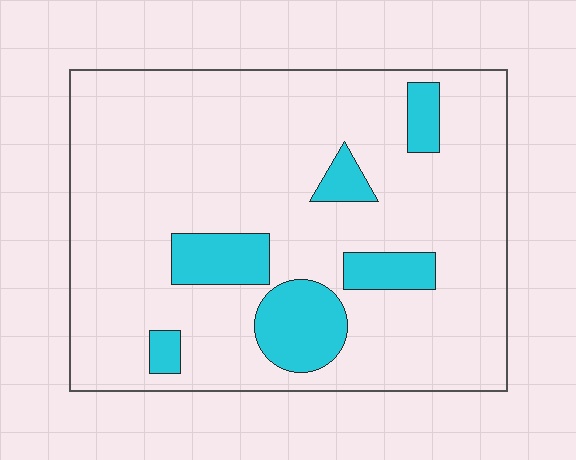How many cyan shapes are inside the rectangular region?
6.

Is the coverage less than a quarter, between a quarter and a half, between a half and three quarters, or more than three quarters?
Less than a quarter.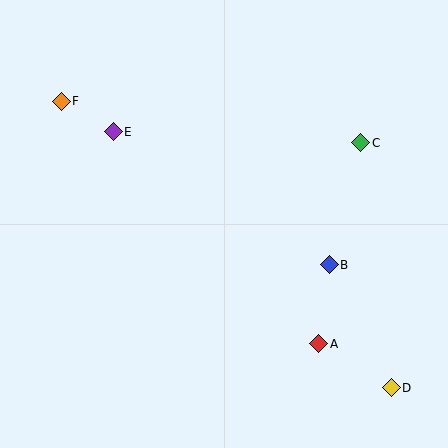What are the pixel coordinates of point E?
Point E is at (113, 132).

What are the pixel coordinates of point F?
Point F is at (61, 101).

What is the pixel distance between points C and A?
The distance between C and A is 205 pixels.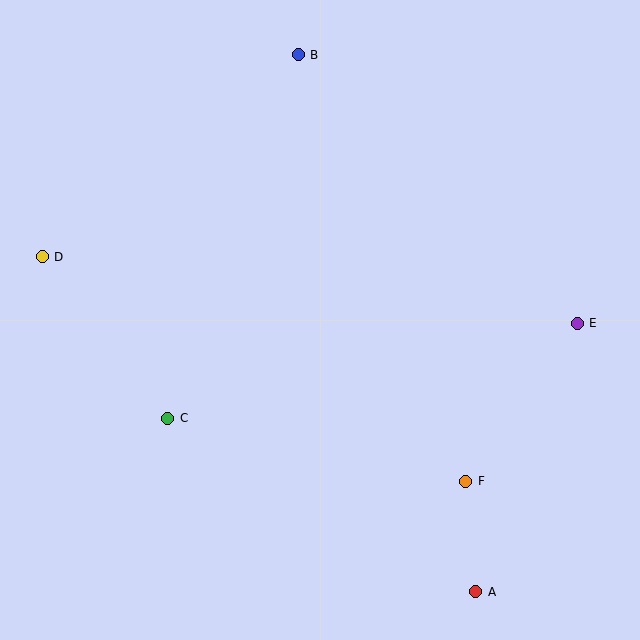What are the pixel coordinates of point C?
Point C is at (168, 418).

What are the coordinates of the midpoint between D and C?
The midpoint between D and C is at (105, 337).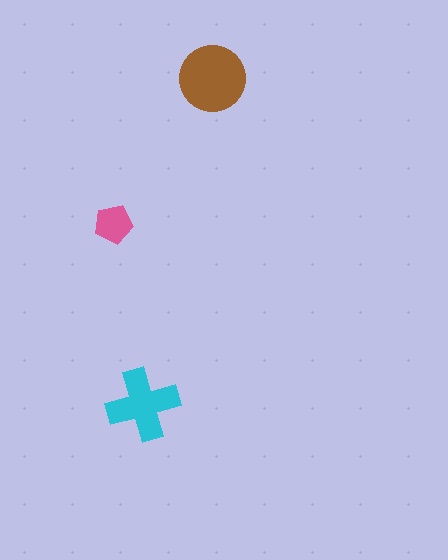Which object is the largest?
The brown circle.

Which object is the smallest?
The pink pentagon.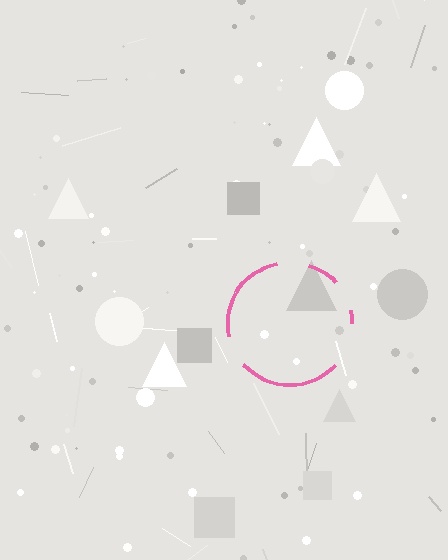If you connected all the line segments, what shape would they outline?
They would outline a circle.